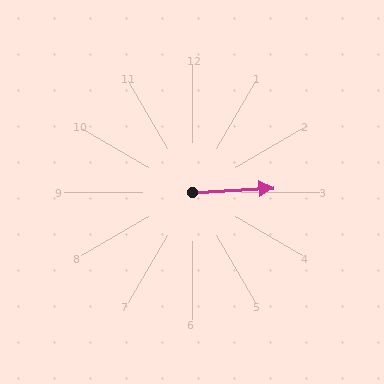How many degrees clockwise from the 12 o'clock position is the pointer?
Approximately 87 degrees.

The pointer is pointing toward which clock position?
Roughly 3 o'clock.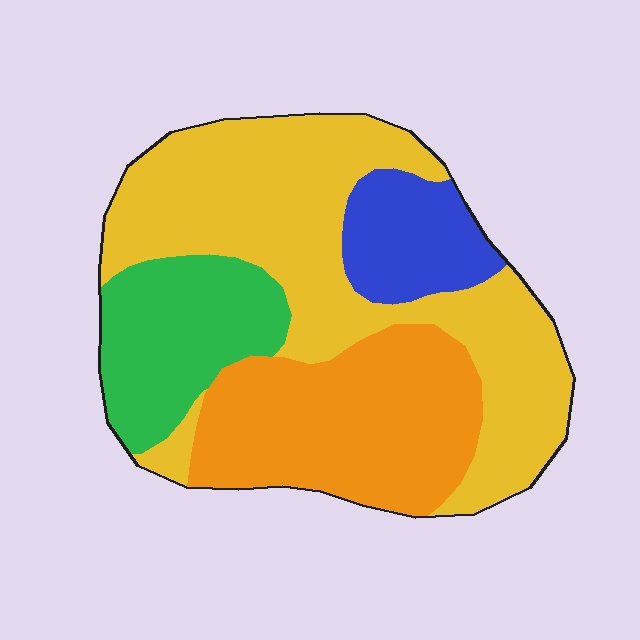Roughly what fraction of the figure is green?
Green covers 17% of the figure.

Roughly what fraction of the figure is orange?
Orange covers around 25% of the figure.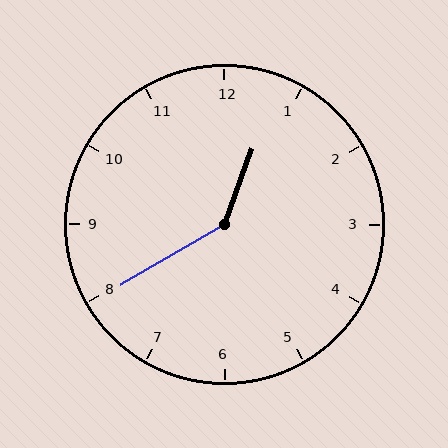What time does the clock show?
12:40.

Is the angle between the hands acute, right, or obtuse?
It is obtuse.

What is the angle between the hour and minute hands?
Approximately 140 degrees.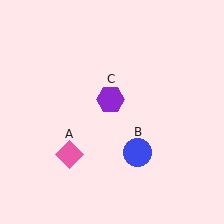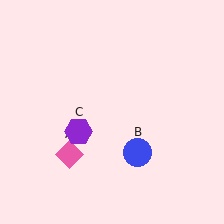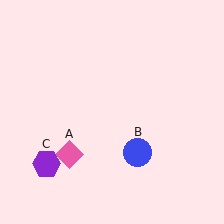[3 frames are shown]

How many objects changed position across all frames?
1 object changed position: purple hexagon (object C).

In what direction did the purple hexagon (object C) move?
The purple hexagon (object C) moved down and to the left.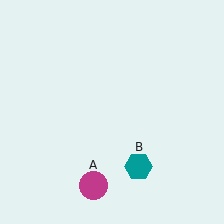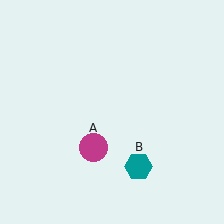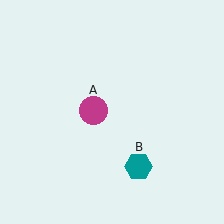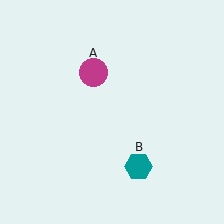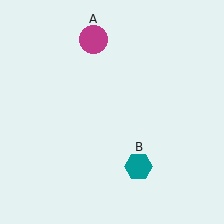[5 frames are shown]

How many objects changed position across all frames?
1 object changed position: magenta circle (object A).